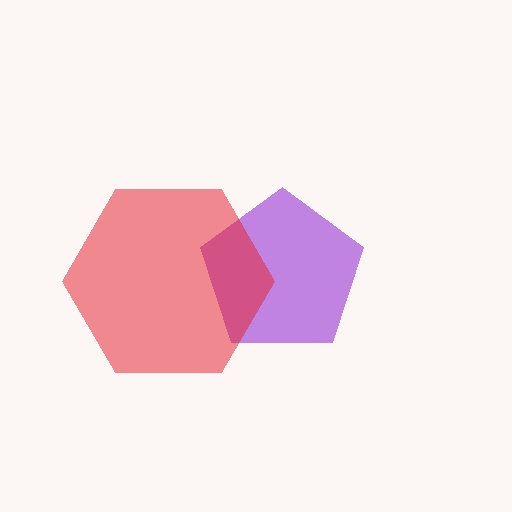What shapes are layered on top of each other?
The layered shapes are: a purple pentagon, a red hexagon.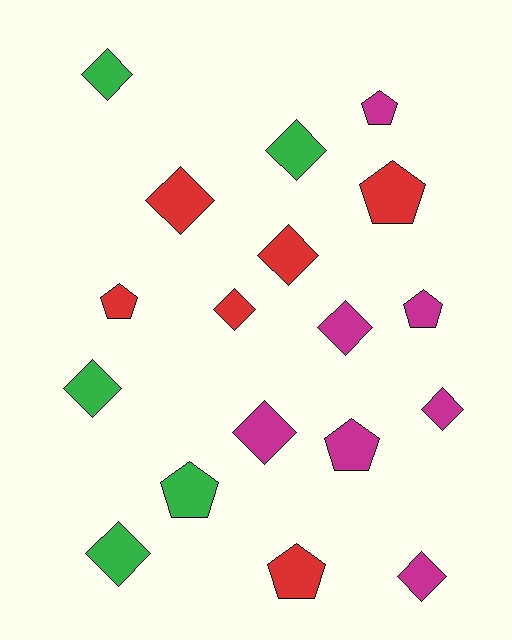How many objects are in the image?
There are 18 objects.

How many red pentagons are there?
There are 3 red pentagons.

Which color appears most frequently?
Magenta, with 7 objects.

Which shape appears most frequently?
Diamond, with 11 objects.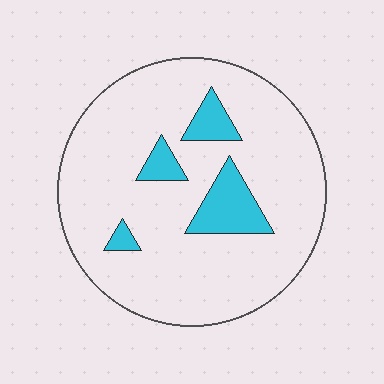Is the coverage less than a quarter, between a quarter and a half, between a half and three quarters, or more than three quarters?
Less than a quarter.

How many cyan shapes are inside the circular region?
4.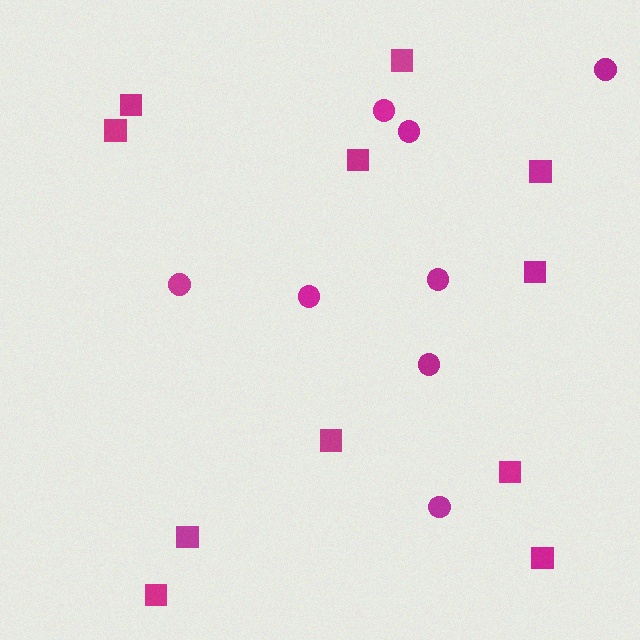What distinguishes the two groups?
There are 2 groups: one group of circles (8) and one group of squares (11).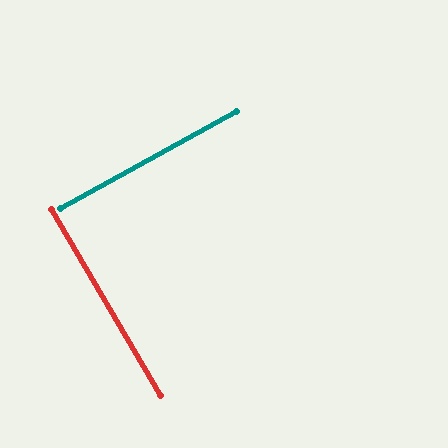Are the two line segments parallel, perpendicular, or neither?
Perpendicular — they meet at approximately 88°.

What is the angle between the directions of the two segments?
Approximately 88 degrees.